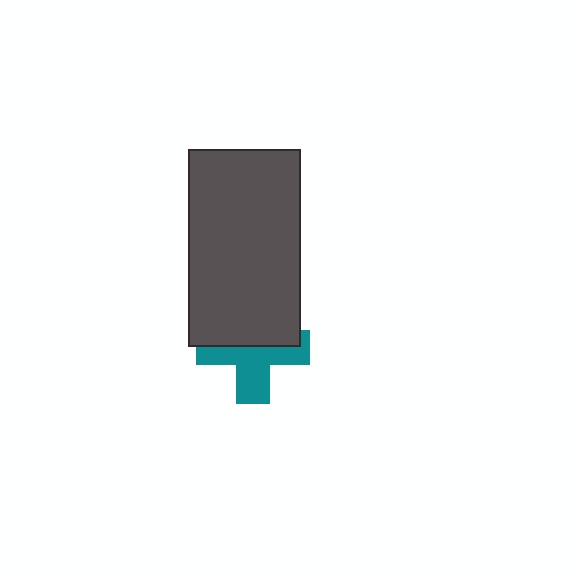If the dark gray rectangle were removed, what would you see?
You would see the complete teal cross.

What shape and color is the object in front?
The object in front is a dark gray rectangle.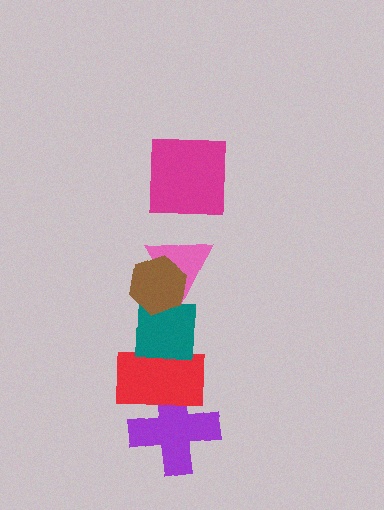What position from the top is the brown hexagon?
The brown hexagon is 2nd from the top.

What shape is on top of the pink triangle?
The brown hexagon is on top of the pink triangle.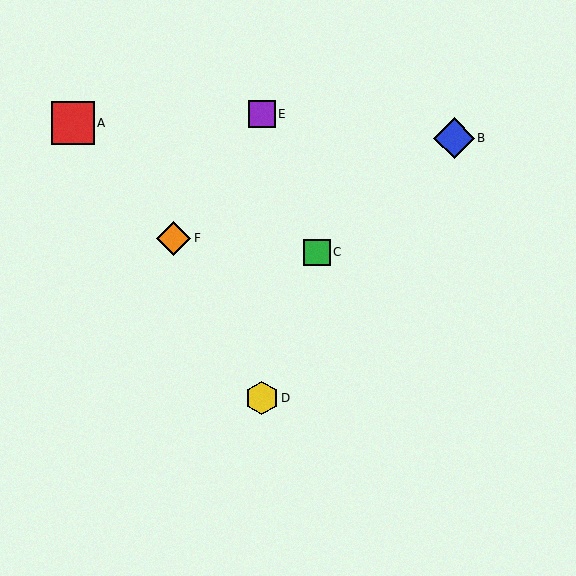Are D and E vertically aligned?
Yes, both are at x≈262.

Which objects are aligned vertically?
Objects D, E are aligned vertically.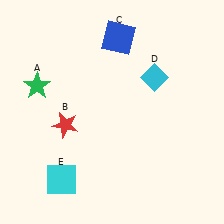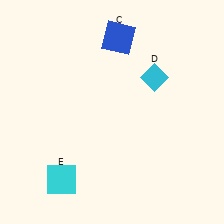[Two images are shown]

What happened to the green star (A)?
The green star (A) was removed in Image 2. It was in the top-left area of Image 1.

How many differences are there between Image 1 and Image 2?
There are 2 differences between the two images.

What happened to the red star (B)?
The red star (B) was removed in Image 2. It was in the bottom-left area of Image 1.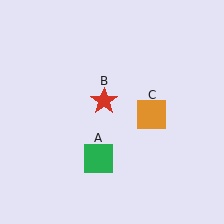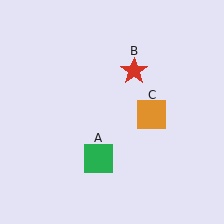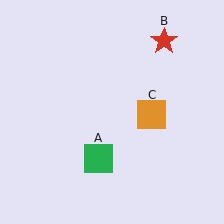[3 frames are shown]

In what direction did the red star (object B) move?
The red star (object B) moved up and to the right.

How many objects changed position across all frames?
1 object changed position: red star (object B).